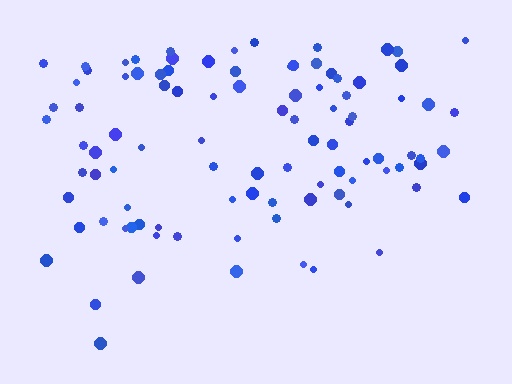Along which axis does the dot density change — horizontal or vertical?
Vertical.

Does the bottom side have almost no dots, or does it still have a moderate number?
Still a moderate number, just noticeably fewer than the top.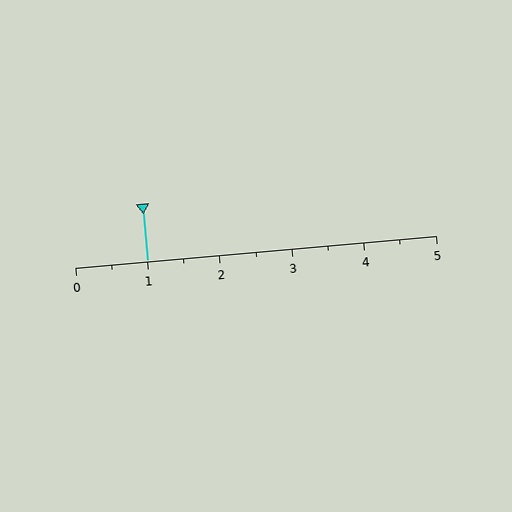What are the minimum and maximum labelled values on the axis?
The axis runs from 0 to 5.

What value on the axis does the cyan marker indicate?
The marker indicates approximately 1.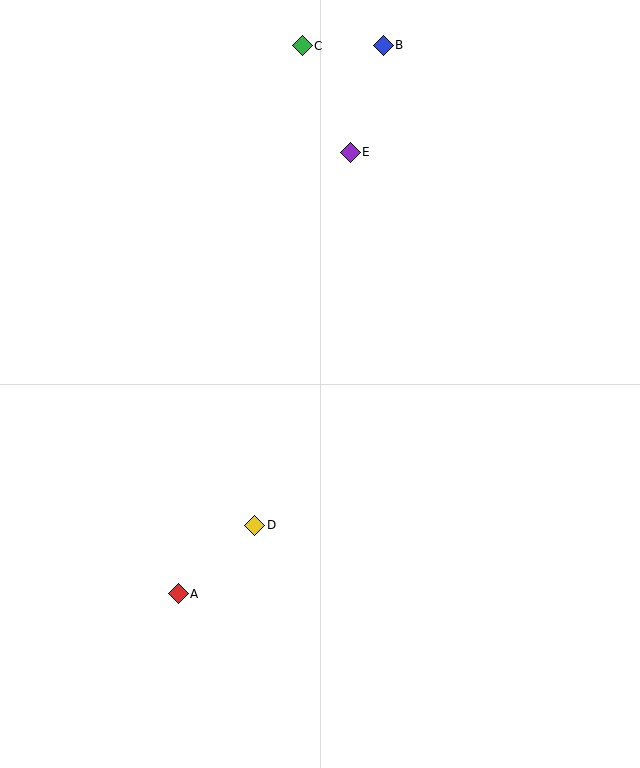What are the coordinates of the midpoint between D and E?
The midpoint between D and E is at (303, 339).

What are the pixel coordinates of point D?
Point D is at (255, 525).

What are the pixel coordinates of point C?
Point C is at (302, 46).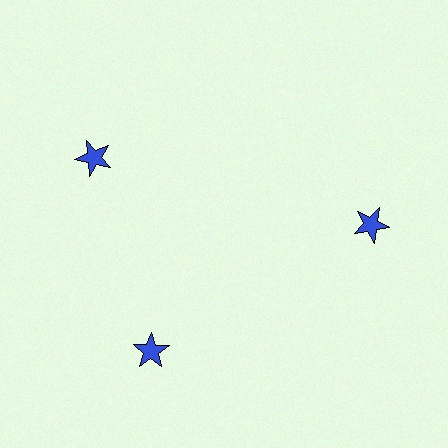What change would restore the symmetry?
The symmetry would be restored by rotating it back into even spacing with its neighbors so that all 3 stars sit at equal angles and equal distance from the center.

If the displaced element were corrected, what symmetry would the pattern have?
It would have 3-fold rotational symmetry — the pattern would map onto itself every 120 degrees.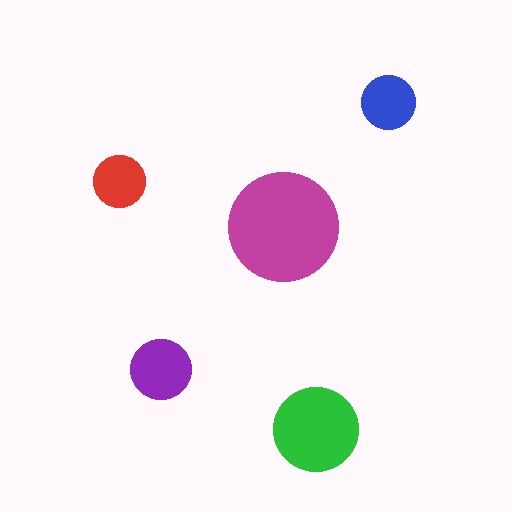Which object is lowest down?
The green circle is bottommost.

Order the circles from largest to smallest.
the magenta one, the green one, the purple one, the blue one, the red one.